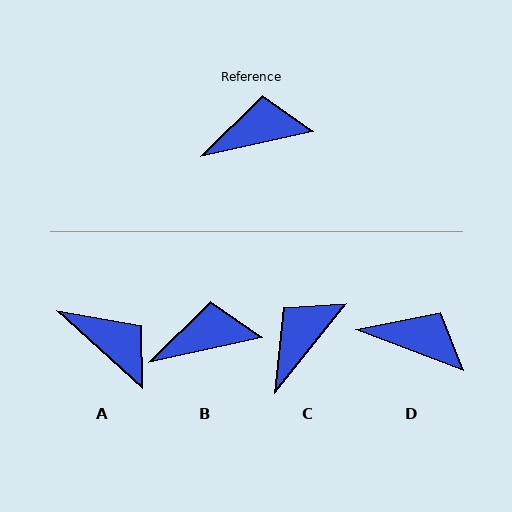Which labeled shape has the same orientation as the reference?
B.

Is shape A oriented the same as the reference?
No, it is off by about 54 degrees.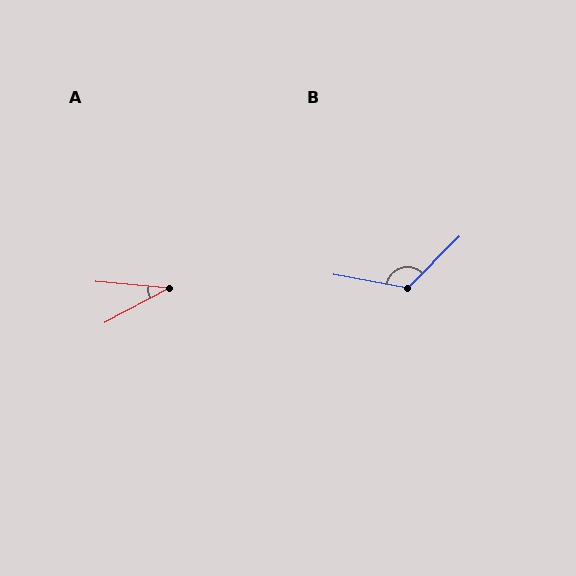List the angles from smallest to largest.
A (33°), B (125°).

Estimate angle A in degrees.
Approximately 33 degrees.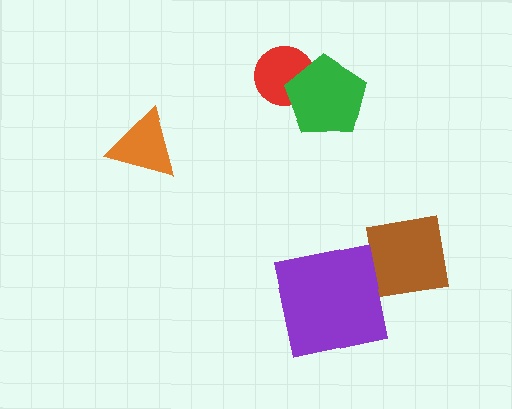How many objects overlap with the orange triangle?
0 objects overlap with the orange triangle.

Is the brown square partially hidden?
No, no other shape covers it.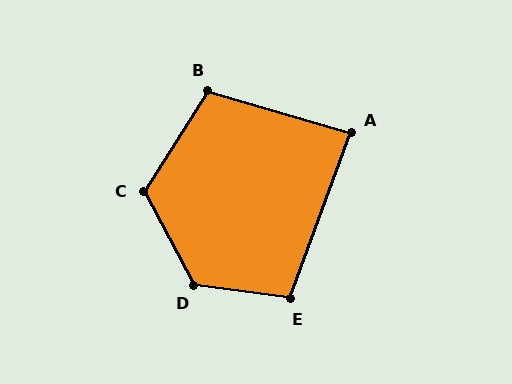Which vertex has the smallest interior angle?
A, at approximately 86 degrees.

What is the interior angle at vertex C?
Approximately 120 degrees (obtuse).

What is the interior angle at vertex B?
Approximately 106 degrees (obtuse).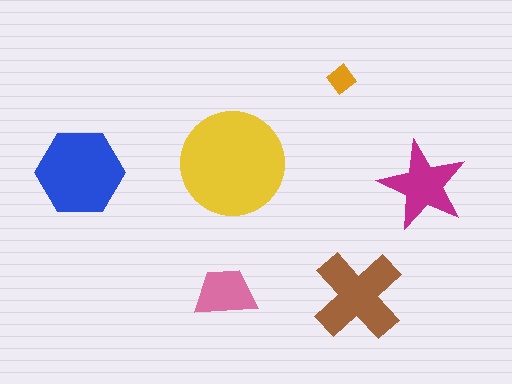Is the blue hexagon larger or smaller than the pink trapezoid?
Larger.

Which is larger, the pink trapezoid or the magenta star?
The magenta star.